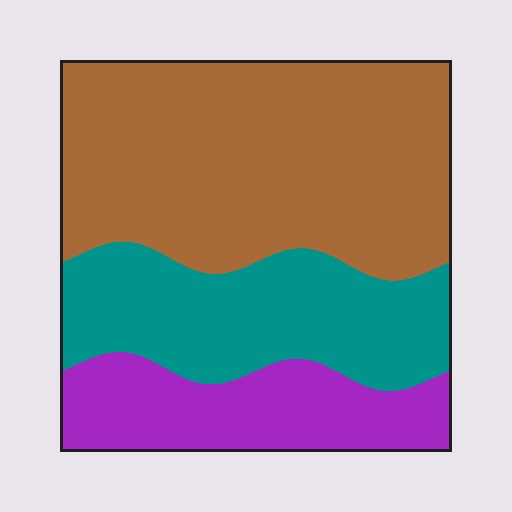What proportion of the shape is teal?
Teal covers about 30% of the shape.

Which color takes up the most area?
Brown, at roughly 50%.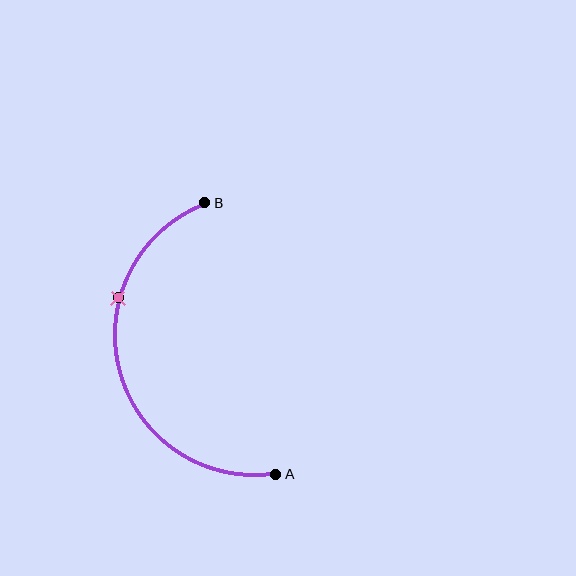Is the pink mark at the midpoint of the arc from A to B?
No. The pink mark lies on the arc but is closer to endpoint B. The arc midpoint would be at the point on the curve equidistant along the arc from both A and B.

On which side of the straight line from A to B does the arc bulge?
The arc bulges to the left of the straight line connecting A and B.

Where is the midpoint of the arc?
The arc midpoint is the point on the curve farthest from the straight line joining A and B. It sits to the left of that line.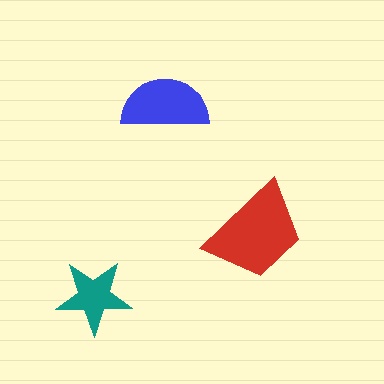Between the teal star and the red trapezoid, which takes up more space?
The red trapezoid.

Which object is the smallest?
The teal star.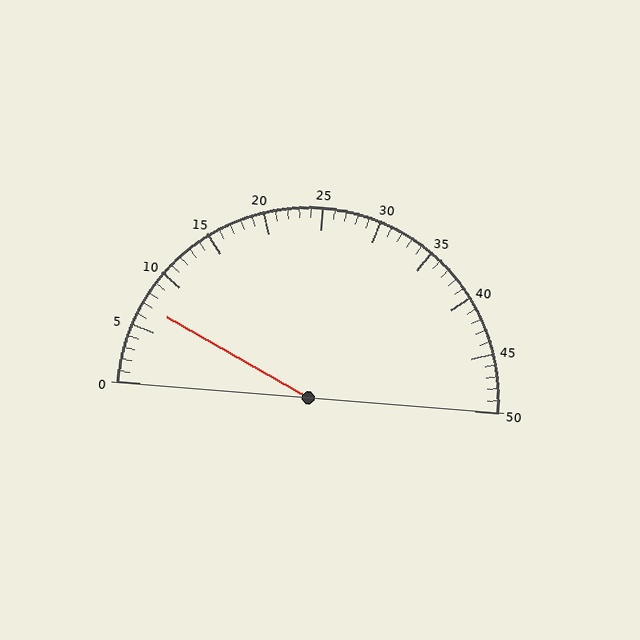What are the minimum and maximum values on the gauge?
The gauge ranges from 0 to 50.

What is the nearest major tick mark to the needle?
The nearest major tick mark is 5.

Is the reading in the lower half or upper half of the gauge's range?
The reading is in the lower half of the range (0 to 50).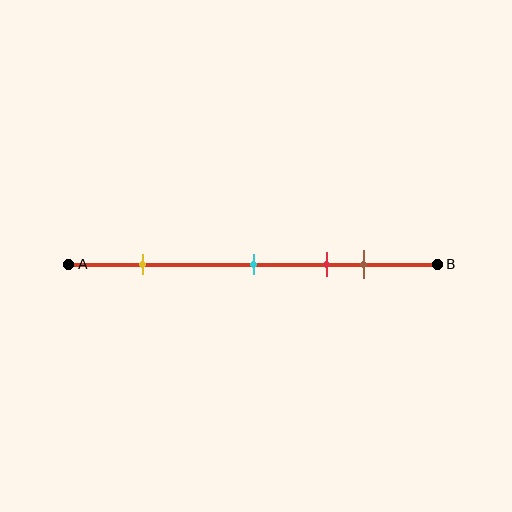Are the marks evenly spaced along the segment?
No, the marks are not evenly spaced.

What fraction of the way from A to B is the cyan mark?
The cyan mark is approximately 50% (0.5) of the way from A to B.